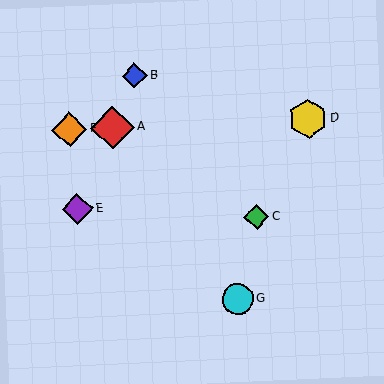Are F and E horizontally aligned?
No, F is at y≈130 and E is at y≈209.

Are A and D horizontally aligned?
Yes, both are at y≈128.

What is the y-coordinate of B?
Object B is at y≈76.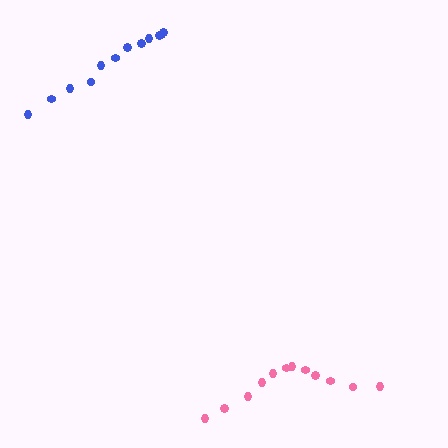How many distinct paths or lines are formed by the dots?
There are 2 distinct paths.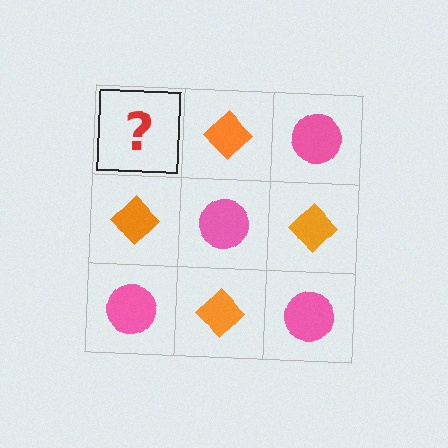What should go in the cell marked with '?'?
The missing cell should contain a pink circle.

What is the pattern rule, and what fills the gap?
The rule is that it alternates pink circle and orange diamond in a checkerboard pattern. The gap should be filled with a pink circle.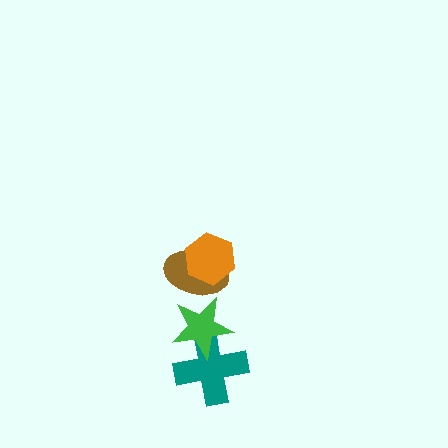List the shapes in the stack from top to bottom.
From top to bottom: the orange hexagon, the brown ellipse, the green star, the teal cross.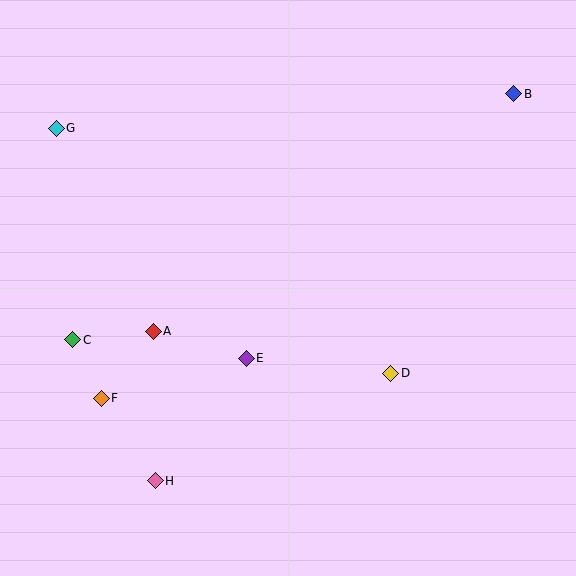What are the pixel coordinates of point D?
Point D is at (391, 373).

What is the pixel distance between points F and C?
The distance between F and C is 65 pixels.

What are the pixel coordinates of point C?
Point C is at (73, 340).